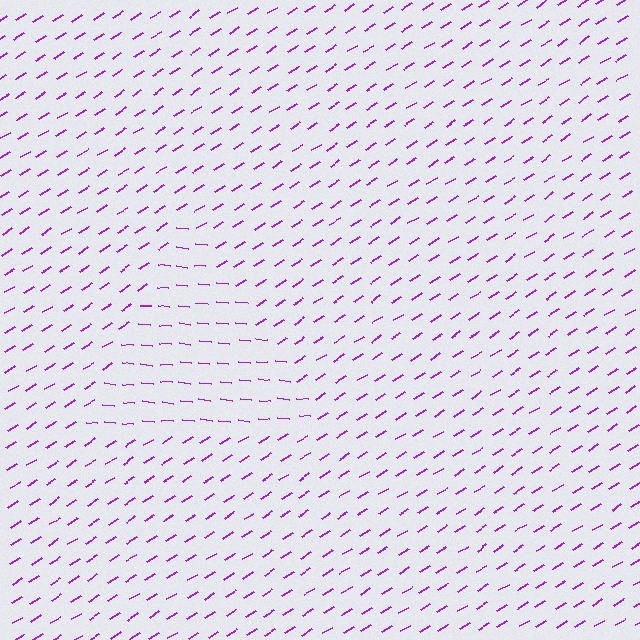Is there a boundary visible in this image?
Yes, there is a texture boundary formed by a change in line orientation.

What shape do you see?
I see a triangle.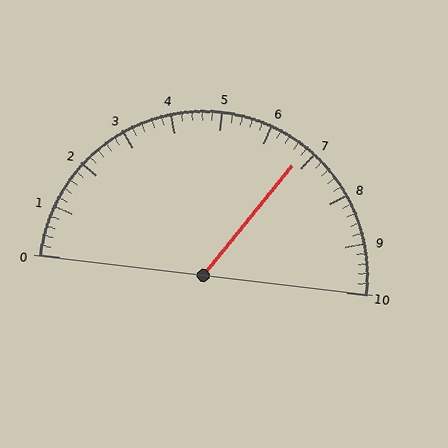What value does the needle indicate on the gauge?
The needle indicates approximately 6.8.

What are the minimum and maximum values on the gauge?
The gauge ranges from 0 to 10.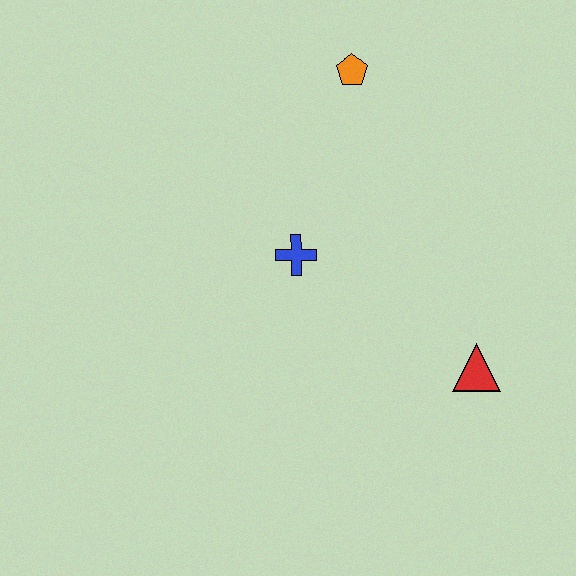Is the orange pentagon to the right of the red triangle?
No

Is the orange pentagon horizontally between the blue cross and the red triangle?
Yes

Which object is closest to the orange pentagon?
The blue cross is closest to the orange pentagon.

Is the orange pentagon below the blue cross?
No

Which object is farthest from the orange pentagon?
The red triangle is farthest from the orange pentagon.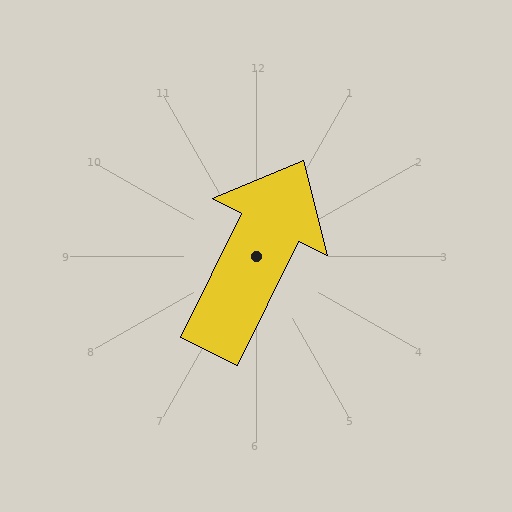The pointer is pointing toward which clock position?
Roughly 1 o'clock.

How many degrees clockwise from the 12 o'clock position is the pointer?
Approximately 26 degrees.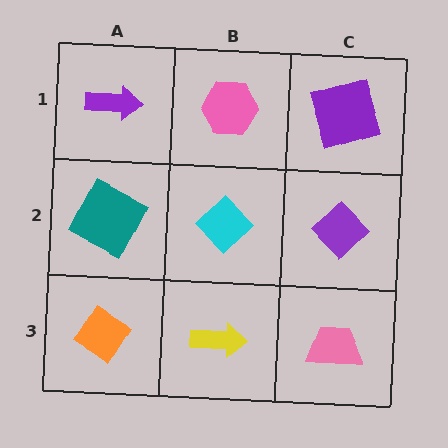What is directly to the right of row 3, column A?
A yellow arrow.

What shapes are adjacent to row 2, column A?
A purple arrow (row 1, column A), an orange diamond (row 3, column A), a cyan diamond (row 2, column B).